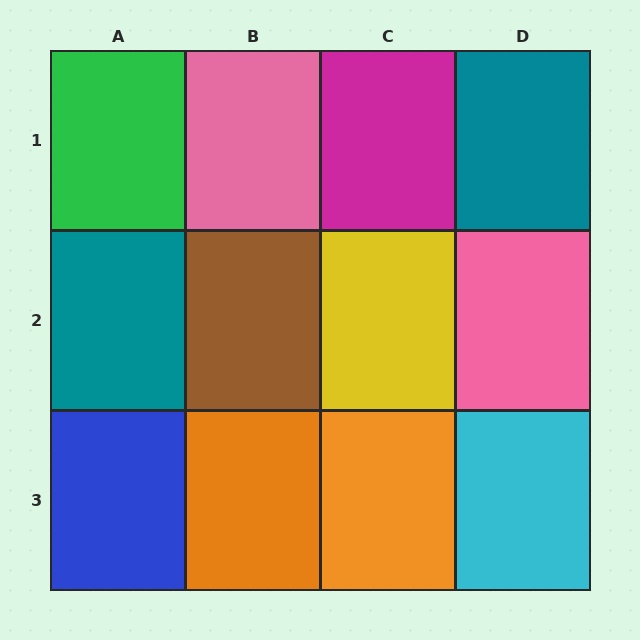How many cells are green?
1 cell is green.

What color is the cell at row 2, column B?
Brown.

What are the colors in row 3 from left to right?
Blue, orange, orange, cyan.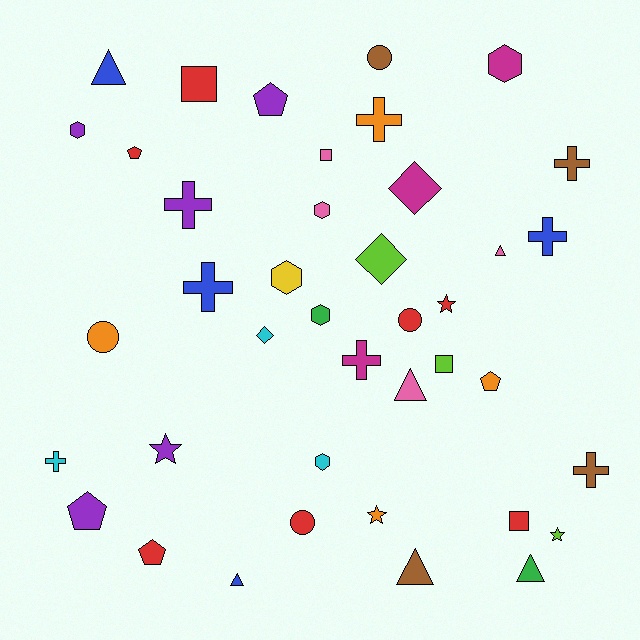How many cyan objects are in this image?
There are 3 cyan objects.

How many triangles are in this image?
There are 6 triangles.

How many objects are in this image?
There are 40 objects.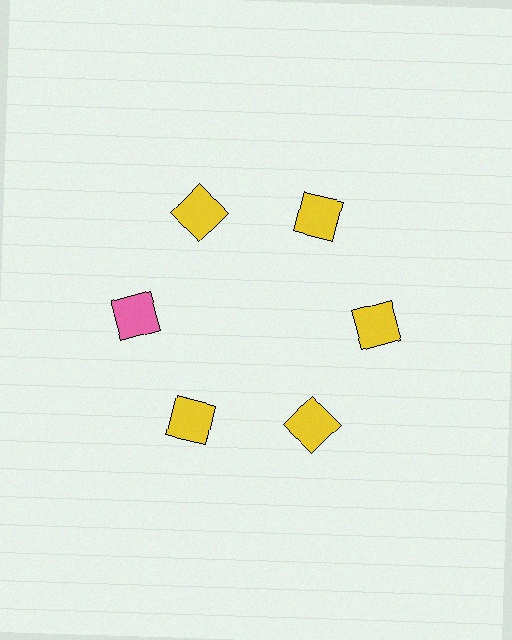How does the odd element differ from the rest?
It has a different color: pink instead of yellow.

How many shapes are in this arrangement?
There are 6 shapes arranged in a ring pattern.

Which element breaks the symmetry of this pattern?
The pink square at roughly the 9 o'clock position breaks the symmetry. All other shapes are yellow squares.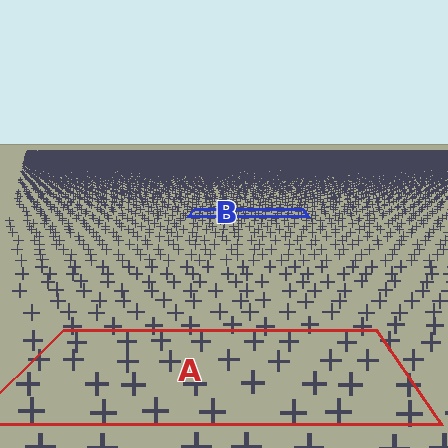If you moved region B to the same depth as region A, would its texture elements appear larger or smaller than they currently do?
They would appear larger. At a closer depth, the same texture elements are projected at a bigger on-screen size.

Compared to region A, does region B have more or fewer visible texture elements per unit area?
Region B has more texture elements per unit area — they are packed more densely because it is farther away.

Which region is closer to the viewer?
Region A is closer. The texture elements there are larger and more spread out.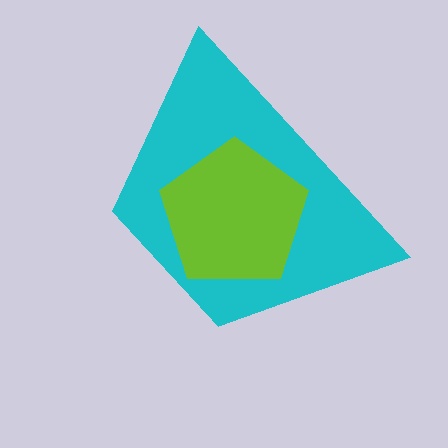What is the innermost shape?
The lime pentagon.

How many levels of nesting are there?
2.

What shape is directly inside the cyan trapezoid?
The lime pentagon.